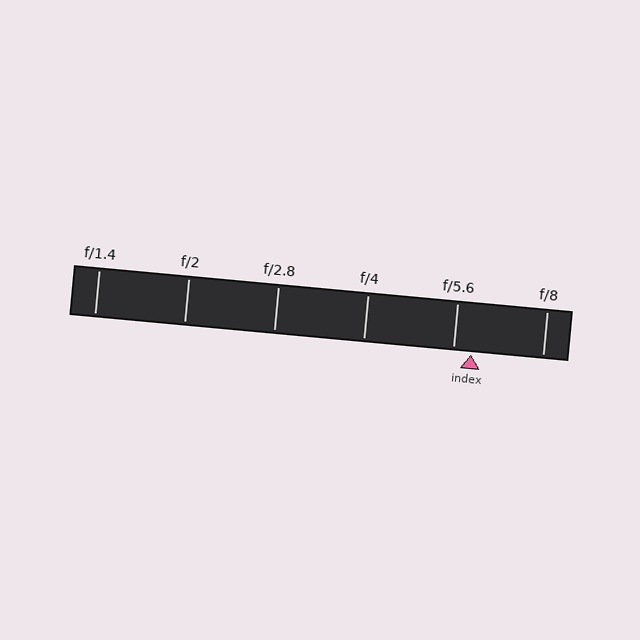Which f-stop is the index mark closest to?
The index mark is closest to f/5.6.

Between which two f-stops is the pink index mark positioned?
The index mark is between f/5.6 and f/8.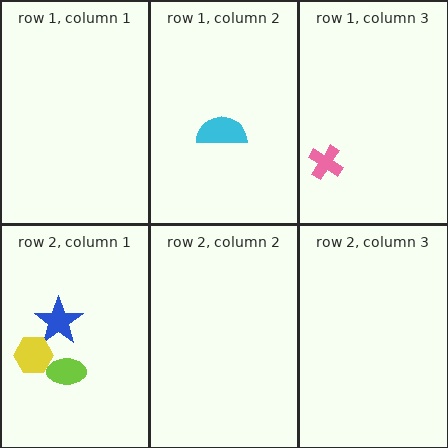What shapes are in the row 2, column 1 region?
The blue star, the yellow hexagon, the lime ellipse.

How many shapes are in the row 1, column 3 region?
1.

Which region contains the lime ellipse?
The row 2, column 1 region.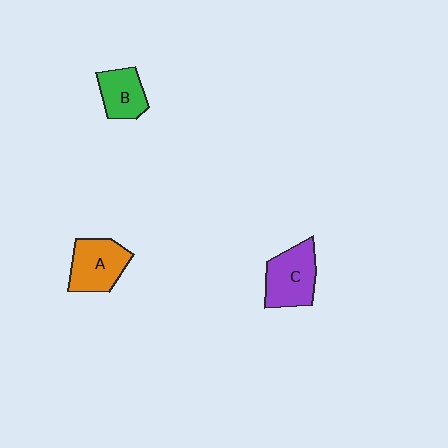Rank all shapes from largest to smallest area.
From largest to smallest: C (purple), A (orange), B (green).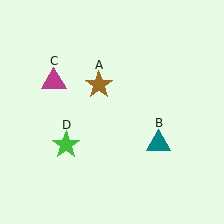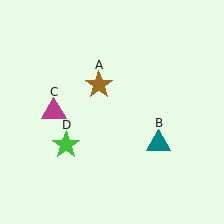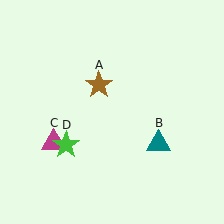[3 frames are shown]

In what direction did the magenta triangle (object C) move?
The magenta triangle (object C) moved down.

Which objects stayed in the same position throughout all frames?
Brown star (object A) and teal triangle (object B) and green star (object D) remained stationary.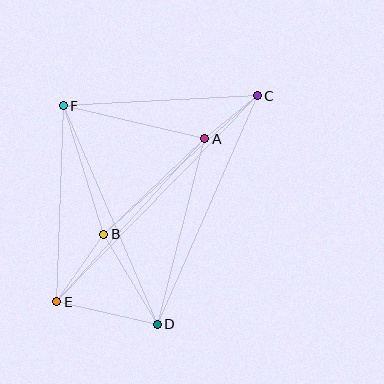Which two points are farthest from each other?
Points C and E are farthest from each other.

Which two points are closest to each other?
Points A and C are closest to each other.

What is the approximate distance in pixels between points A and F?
The distance between A and F is approximately 146 pixels.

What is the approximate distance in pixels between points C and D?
The distance between C and D is approximately 250 pixels.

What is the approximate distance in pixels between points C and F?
The distance between C and F is approximately 195 pixels.